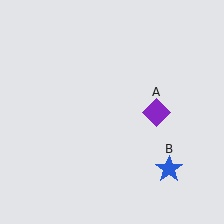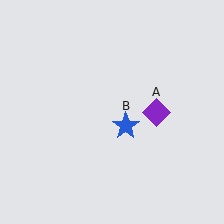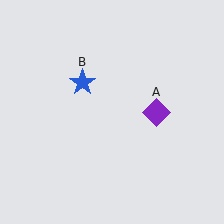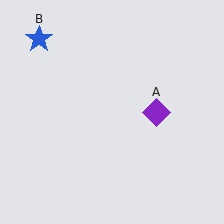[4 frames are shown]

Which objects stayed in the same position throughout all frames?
Purple diamond (object A) remained stationary.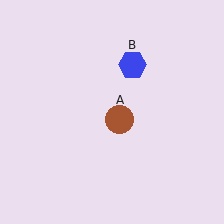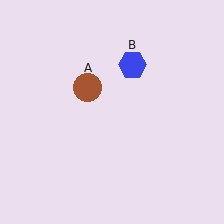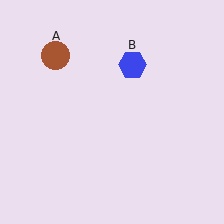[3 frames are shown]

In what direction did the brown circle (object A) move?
The brown circle (object A) moved up and to the left.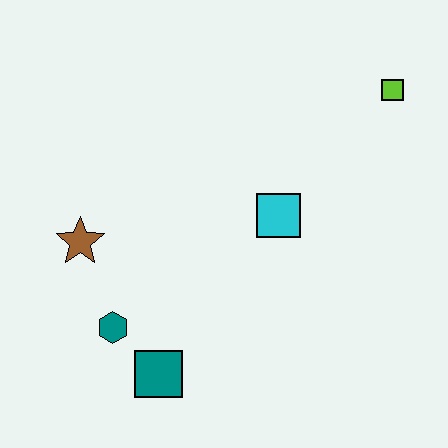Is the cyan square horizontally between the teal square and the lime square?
Yes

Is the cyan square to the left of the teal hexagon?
No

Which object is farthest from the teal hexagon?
The lime square is farthest from the teal hexagon.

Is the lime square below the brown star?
No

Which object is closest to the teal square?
The teal hexagon is closest to the teal square.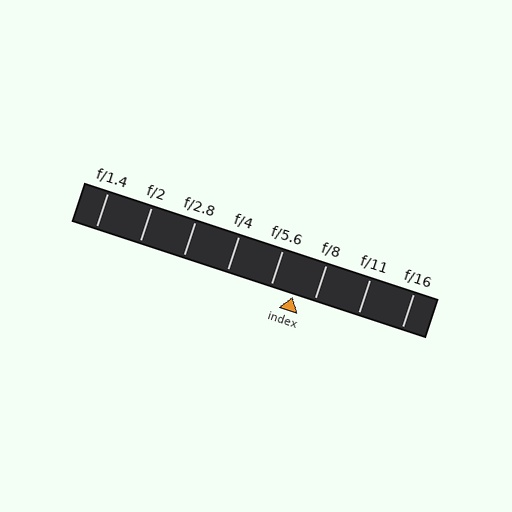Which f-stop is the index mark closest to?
The index mark is closest to f/8.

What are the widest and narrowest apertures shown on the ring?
The widest aperture shown is f/1.4 and the narrowest is f/16.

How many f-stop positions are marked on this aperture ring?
There are 8 f-stop positions marked.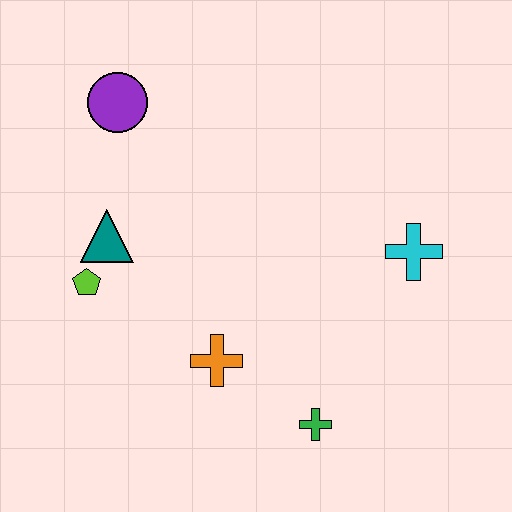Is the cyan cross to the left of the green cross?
No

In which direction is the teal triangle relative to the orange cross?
The teal triangle is above the orange cross.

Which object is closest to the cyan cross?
The green cross is closest to the cyan cross.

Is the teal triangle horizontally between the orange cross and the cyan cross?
No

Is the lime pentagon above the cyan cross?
No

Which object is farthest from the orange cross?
The purple circle is farthest from the orange cross.